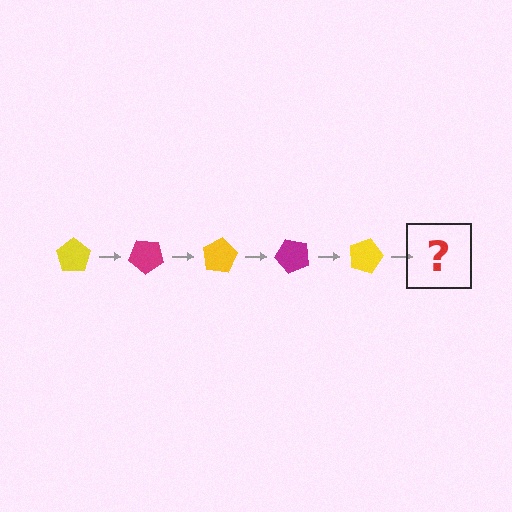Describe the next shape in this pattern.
It should be a magenta pentagon, rotated 200 degrees from the start.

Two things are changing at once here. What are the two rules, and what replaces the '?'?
The two rules are that it rotates 40 degrees each step and the color cycles through yellow and magenta. The '?' should be a magenta pentagon, rotated 200 degrees from the start.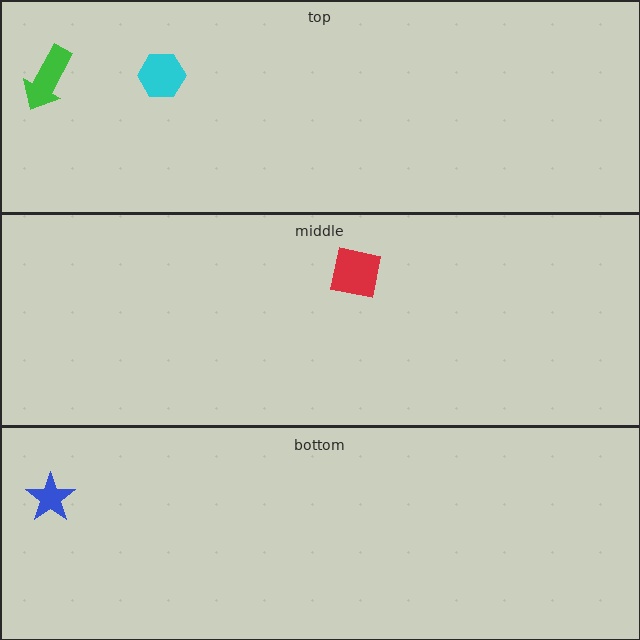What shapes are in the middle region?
The red square.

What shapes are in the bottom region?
The blue star.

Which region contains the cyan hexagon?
The top region.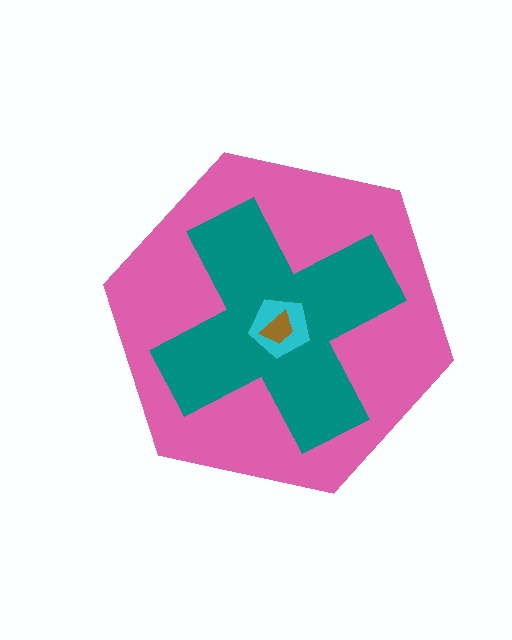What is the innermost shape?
The brown trapezoid.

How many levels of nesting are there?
4.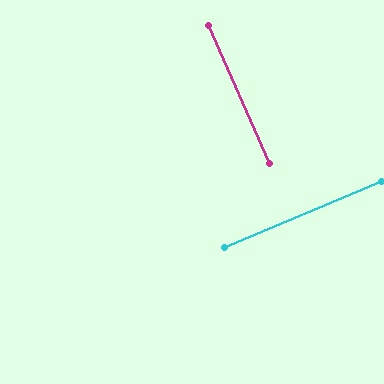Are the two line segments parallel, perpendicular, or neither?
Perpendicular — they meet at approximately 89°.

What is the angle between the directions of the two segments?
Approximately 89 degrees.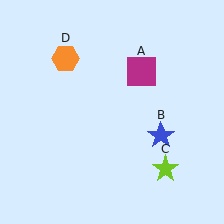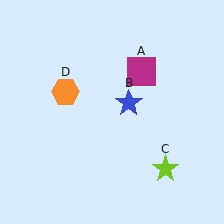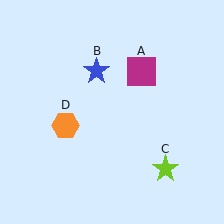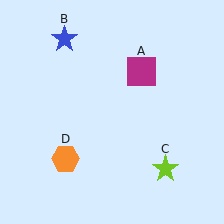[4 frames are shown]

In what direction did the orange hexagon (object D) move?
The orange hexagon (object D) moved down.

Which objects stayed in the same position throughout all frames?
Magenta square (object A) and lime star (object C) remained stationary.